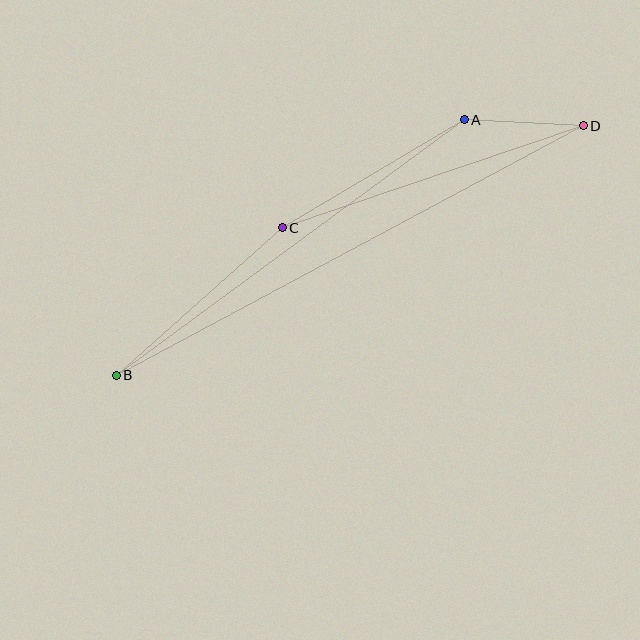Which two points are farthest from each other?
Points B and D are farthest from each other.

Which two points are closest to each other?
Points A and D are closest to each other.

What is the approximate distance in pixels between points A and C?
The distance between A and C is approximately 212 pixels.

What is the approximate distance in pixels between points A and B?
The distance between A and B is approximately 432 pixels.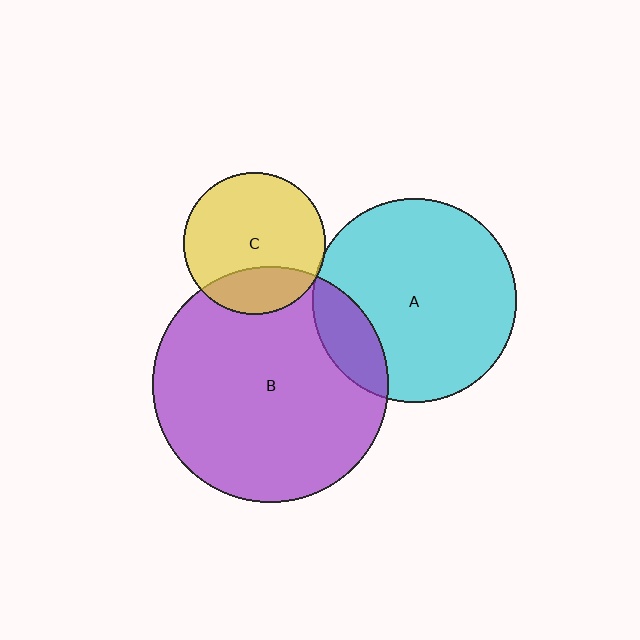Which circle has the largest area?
Circle B (purple).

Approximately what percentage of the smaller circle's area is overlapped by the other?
Approximately 25%.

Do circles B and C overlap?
Yes.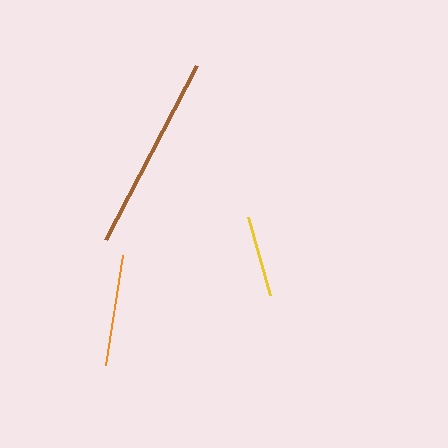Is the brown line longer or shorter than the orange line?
The brown line is longer than the orange line.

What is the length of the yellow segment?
The yellow segment is approximately 82 pixels long.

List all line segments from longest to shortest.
From longest to shortest: brown, orange, yellow.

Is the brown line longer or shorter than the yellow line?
The brown line is longer than the yellow line.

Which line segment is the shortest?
The yellow line is the shortest at approximately 82 pixels.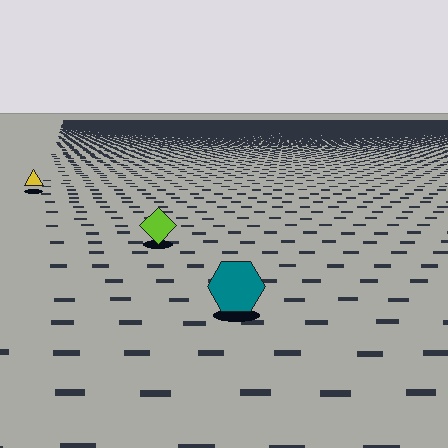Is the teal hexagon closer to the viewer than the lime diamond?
Yes. The teal hexagon is closer — you can tell from the texture gradient: the ground texture is coarser near it.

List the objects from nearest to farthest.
From nearest to farthest: the teal hexagon, the lime diamond, the yellow triangle.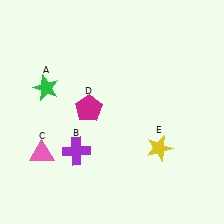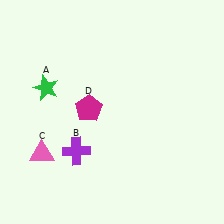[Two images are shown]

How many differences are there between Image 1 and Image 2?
There is 1 difference between the two images.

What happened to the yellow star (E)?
The yellow star (E) was removed in Image 2. It was in the bottom-right area of Image 1.